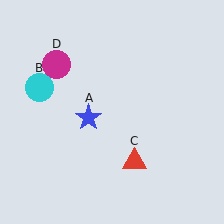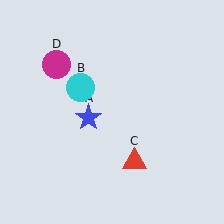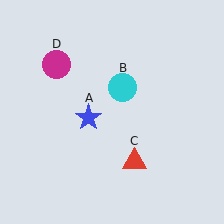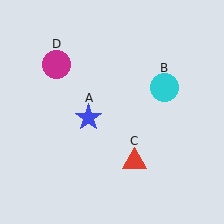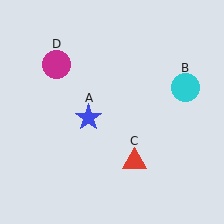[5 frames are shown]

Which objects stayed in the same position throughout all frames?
Blue star (object A) and red triangle (object C) and magenta circle (object D) remained stationary.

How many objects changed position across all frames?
1 object changed position: cyan circle (object B).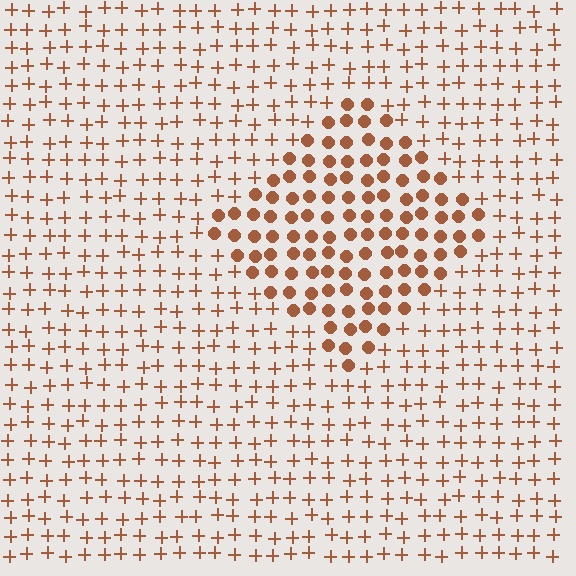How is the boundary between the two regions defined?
The boundary is defined by a change in element shape: circles inside vs. plus signs outside. All elements share the same color and spacing.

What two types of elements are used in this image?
The image uses circles inside the diamond region and plus signs outside it.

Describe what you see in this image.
The image is filled with small brown elements arranged in a uniform grid. A diamond-shaped region contains circles, while the surrounding area contains plus signs. The boundary is defined purely by the change in element shape.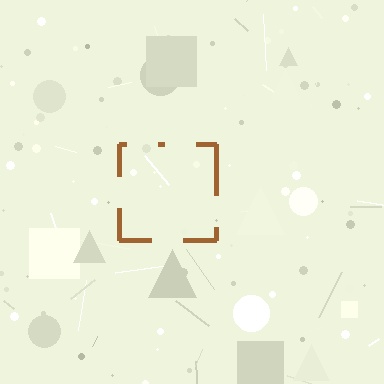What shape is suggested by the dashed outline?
The dashed outline suggests a square.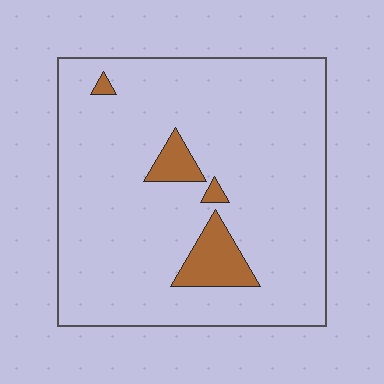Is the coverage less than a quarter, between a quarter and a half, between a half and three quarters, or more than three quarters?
Less than a quarter.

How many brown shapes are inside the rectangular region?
4.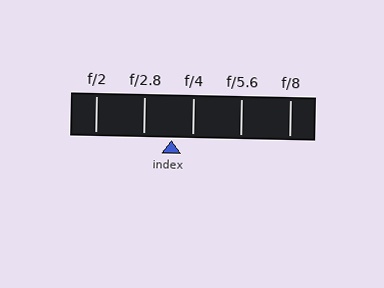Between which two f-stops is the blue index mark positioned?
The index mark is between f/2.8 and f/4.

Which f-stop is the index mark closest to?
The index mark is closest to f/4.